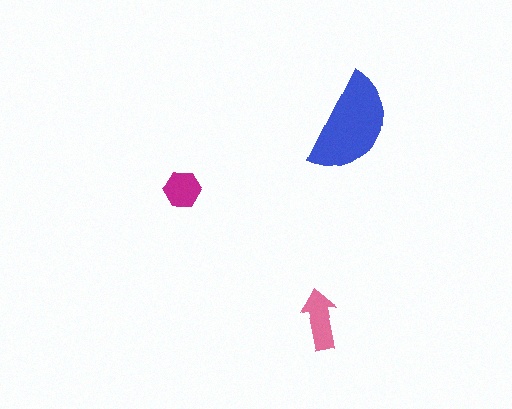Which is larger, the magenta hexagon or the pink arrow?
The pink arrow.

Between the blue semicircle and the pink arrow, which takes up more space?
The blue semicircle.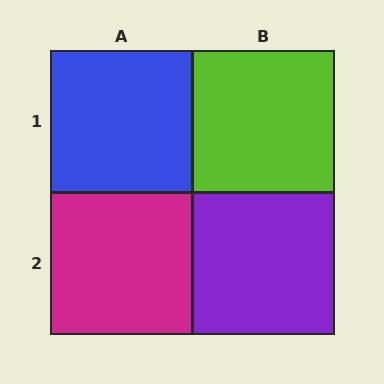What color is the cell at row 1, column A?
Blue.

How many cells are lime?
1 cell is lime.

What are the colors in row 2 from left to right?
Magenta, purple.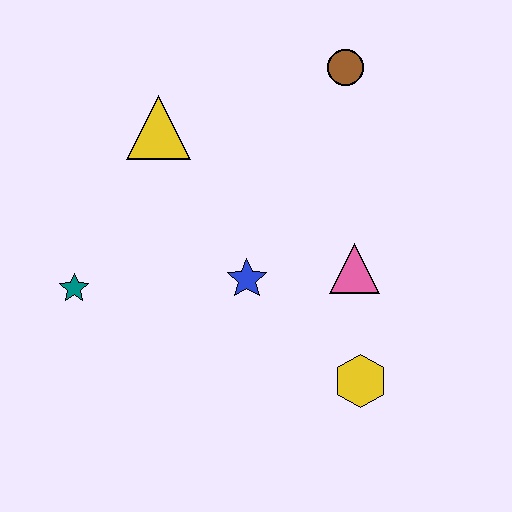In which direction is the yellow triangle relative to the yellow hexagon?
The yellow triangle is above the yellow hexagon.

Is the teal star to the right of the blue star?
No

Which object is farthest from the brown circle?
The teal star is farthest from the brown circle.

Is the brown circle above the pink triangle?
Yes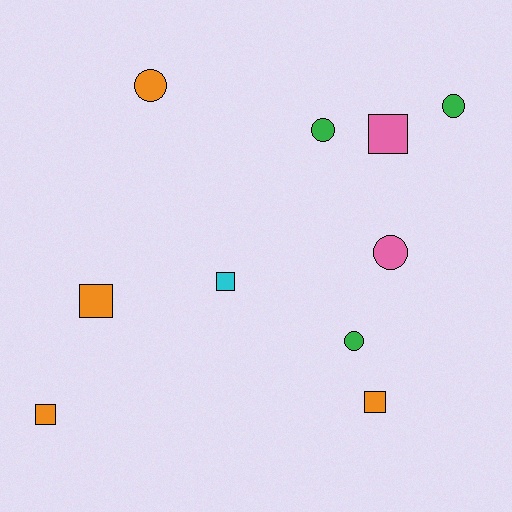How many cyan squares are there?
There is 1 cyan square.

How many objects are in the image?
There are 10 objects.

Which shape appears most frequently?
Square, with 5 objects.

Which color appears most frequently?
Orange, with 4 objects.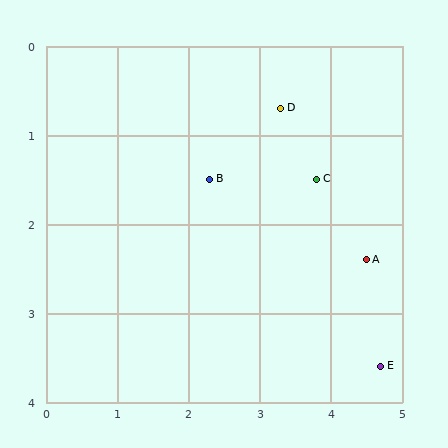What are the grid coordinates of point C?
Point C is at approximately (3.8, 1.5).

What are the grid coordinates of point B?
Point B is at approximately (2.3, 1.5).